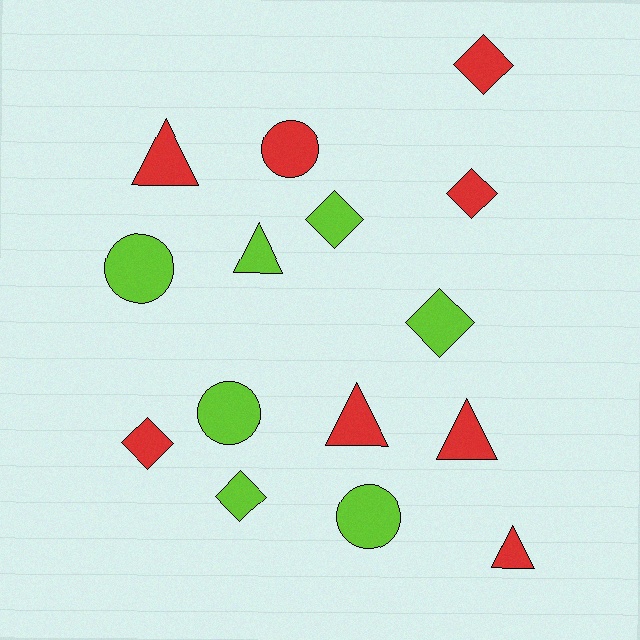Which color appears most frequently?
Red, with 8 objects.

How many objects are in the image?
There are 15 objects.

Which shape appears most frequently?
Diamond, with 6 objects.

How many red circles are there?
There is 1 red circle.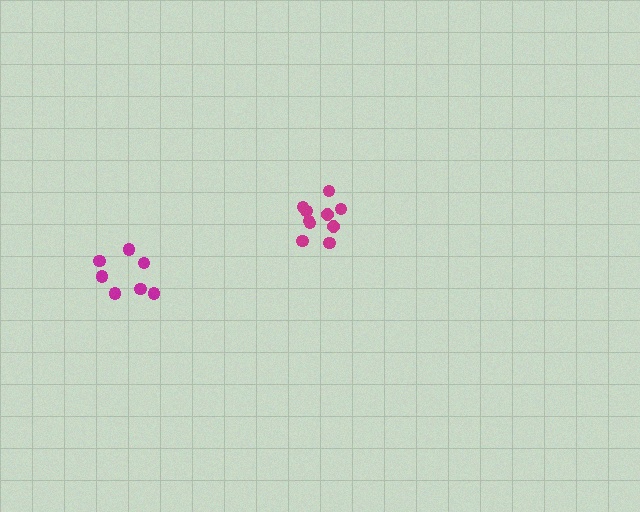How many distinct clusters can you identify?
There are 2 distinct clusters.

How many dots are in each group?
Group 1: 10 dots, Group 2: 7 dots (17 total).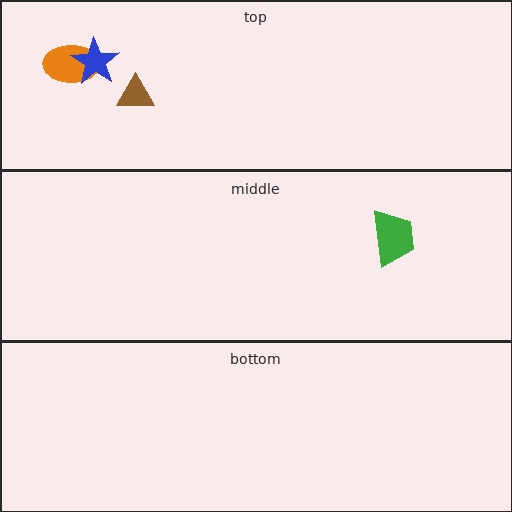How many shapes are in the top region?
3.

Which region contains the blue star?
The top region.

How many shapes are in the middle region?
1.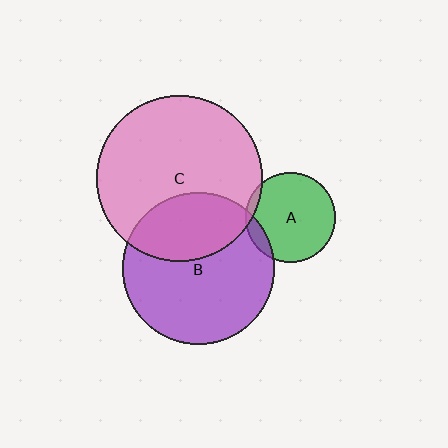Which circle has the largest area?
Circle C (pink).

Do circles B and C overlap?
Yes.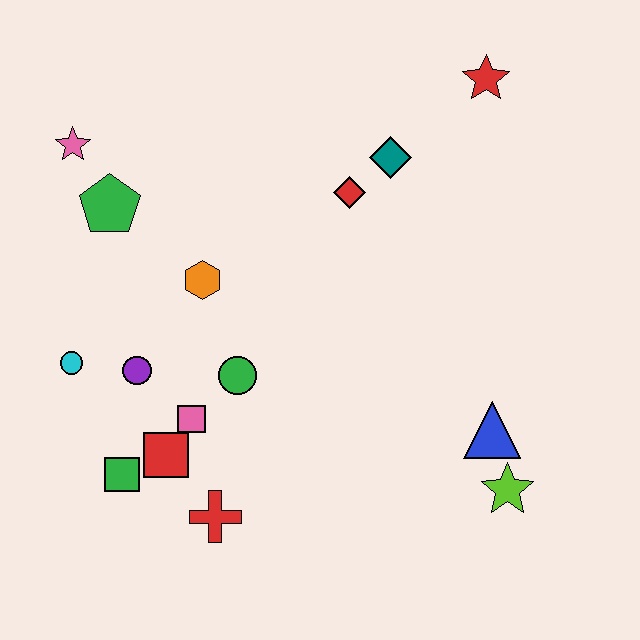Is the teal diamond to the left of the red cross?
No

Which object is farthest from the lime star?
The pink star is farthest from the lime star.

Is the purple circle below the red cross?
No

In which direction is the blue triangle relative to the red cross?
The blue triangle is to the right of the red cross.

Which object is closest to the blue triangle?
The lime star is closest to the blue triangle.